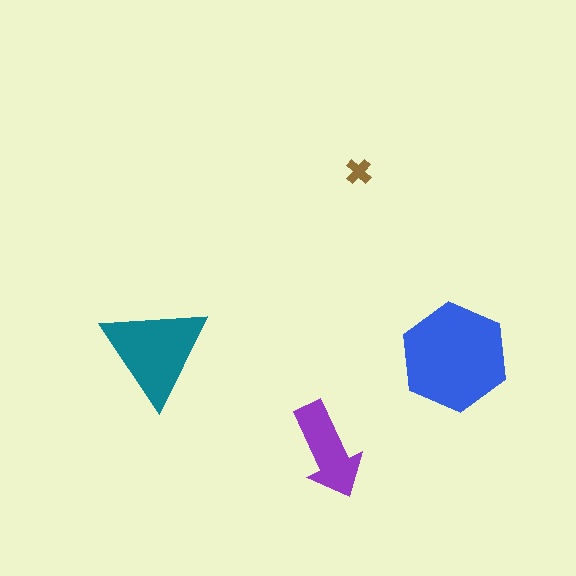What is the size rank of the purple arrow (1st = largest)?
3rd.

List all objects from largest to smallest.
The blue hexagon, the teal triangle, the purple arrow, the brown cross.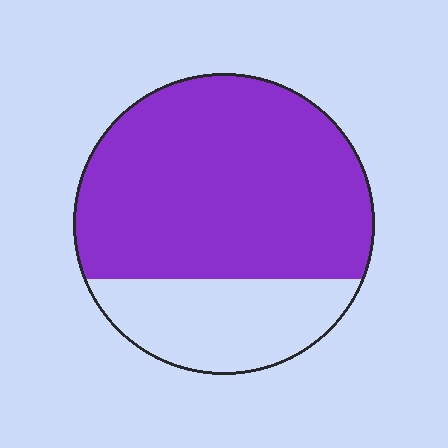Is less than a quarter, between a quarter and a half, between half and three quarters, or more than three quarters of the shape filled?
Between half and three quarters.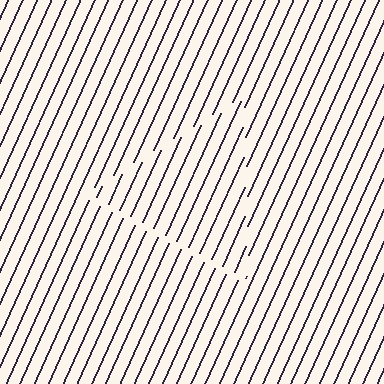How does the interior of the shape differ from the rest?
The interior of the shape contains the same grating, shifted by half a period — the contour is defined by the phase discontinuity where line-ends from the inner and outer gratings abut.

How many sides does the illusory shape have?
3 sides — the line-ends trace a triangle.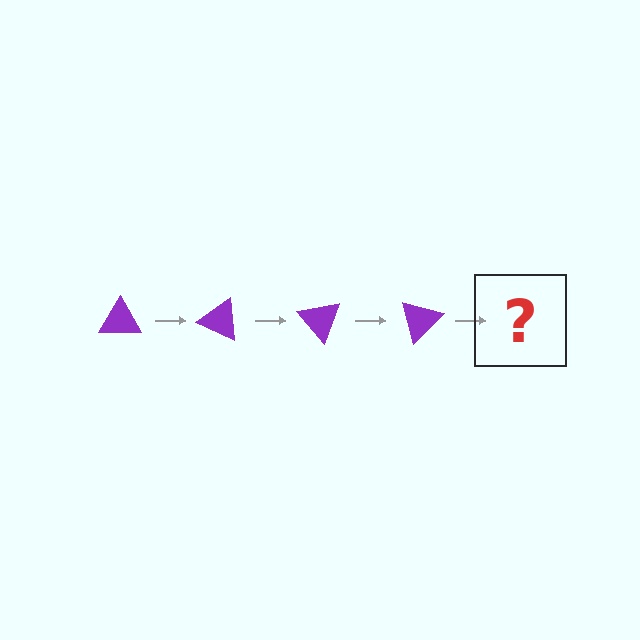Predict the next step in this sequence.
The next step is a purple triangle rotated 100 degrees.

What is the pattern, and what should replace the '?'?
The pattern is that the triangle rotates 25 degrees each step. The '?' should be a purple triangle rotated 100 degrees.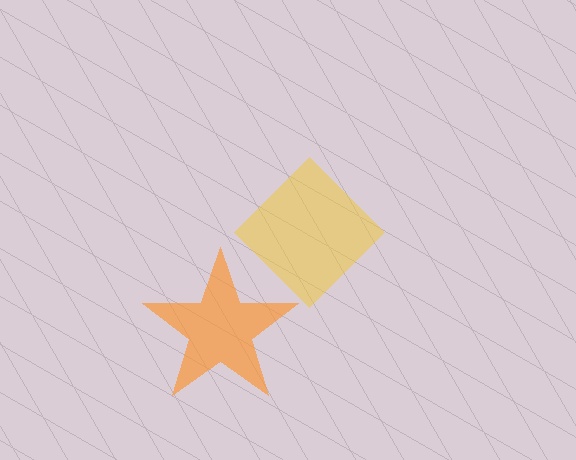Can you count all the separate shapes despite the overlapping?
Yes, there are 2 separate shapes.